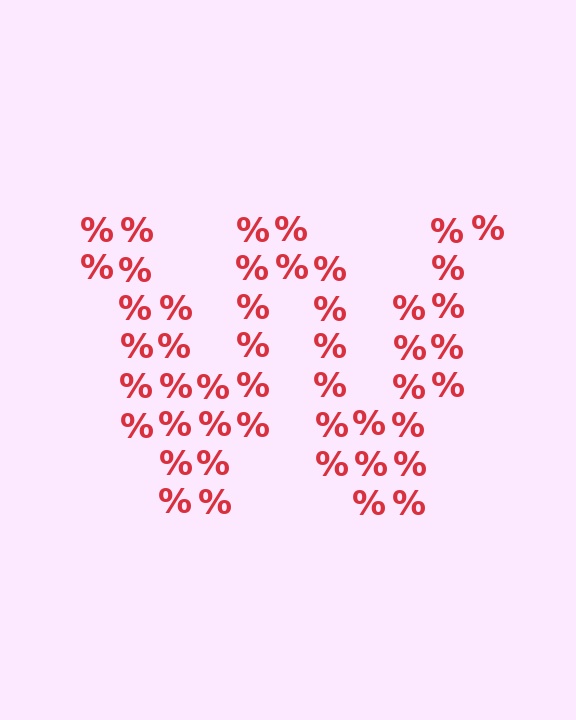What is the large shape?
The large shape is the letter W.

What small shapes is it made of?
It is made of small percent signs.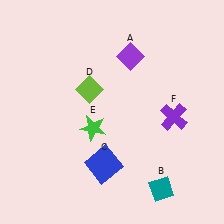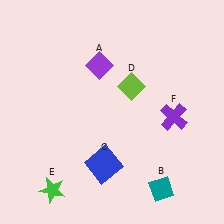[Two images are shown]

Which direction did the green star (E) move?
The green star (E) moved down.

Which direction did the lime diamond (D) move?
The lime diamond (D) moved right.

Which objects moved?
The objects that moved are: the purple diamond (A), the lime diamond (D), the green star (E).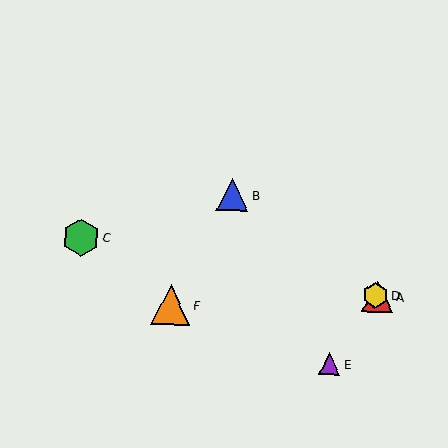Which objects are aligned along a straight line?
Objects A, B, D are aligned along a straight line.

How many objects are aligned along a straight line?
3 objects (A, B, D) are aligned along a straight line.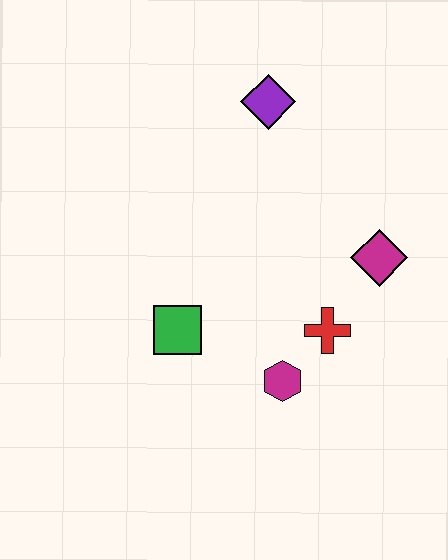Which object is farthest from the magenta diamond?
The green square is farthest from the magenta diamond.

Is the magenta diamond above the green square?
Yes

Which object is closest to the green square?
The magenta hexagon is closest to the green square.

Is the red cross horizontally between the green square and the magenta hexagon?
No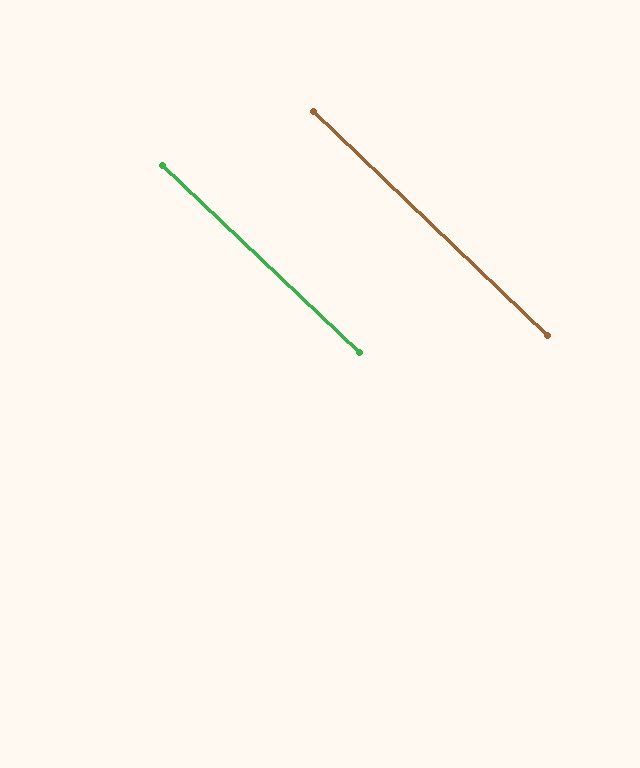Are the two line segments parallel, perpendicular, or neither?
Parallel — their directions differ by only 0.3°.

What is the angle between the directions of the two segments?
Approximately 0 degrees.